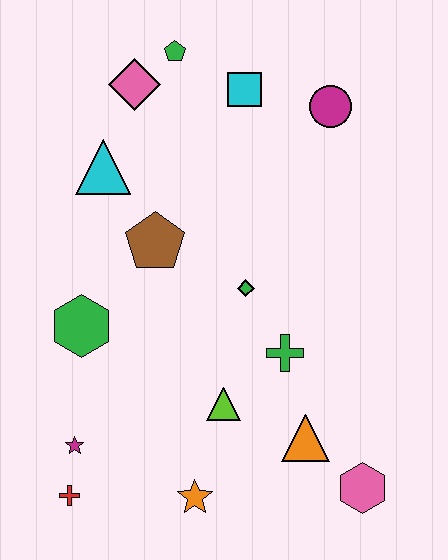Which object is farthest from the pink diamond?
The pink hexagon is farthest from the pink diamond.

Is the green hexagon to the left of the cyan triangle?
Yes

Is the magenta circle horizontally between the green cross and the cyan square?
No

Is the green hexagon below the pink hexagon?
No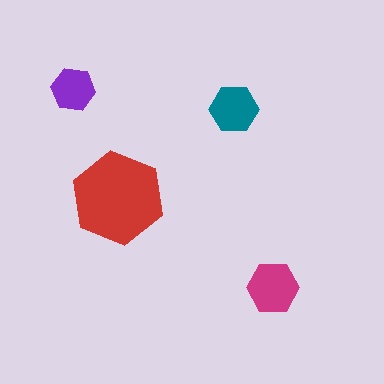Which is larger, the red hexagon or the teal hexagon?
The red one.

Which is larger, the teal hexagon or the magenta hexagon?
The magenta one.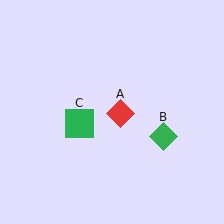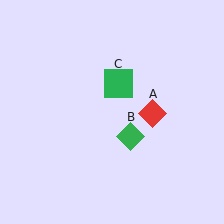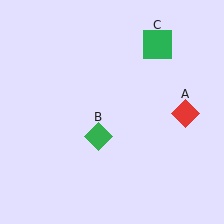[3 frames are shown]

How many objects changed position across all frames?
3 objects changed position: red diamond (object A), green diamond (object B), green square (object C).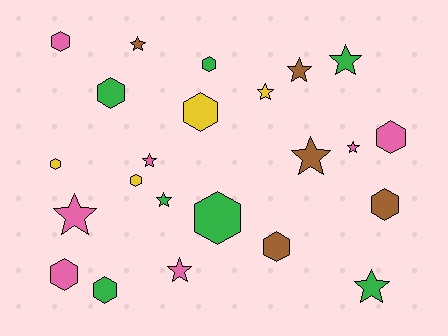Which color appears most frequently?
Pink, with 7 objects.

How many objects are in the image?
There are 23 objects.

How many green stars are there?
There are 3 green stars.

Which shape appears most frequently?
Hexagon, with 12 objects.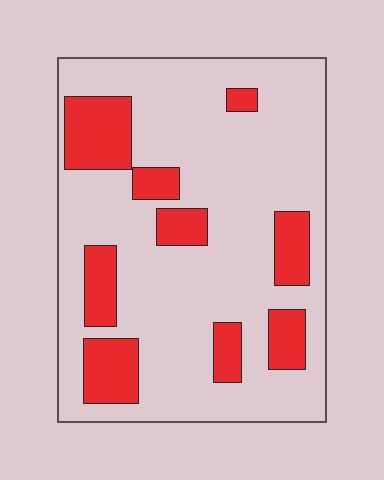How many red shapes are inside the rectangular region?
9.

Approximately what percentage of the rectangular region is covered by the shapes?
Approximately 25%.